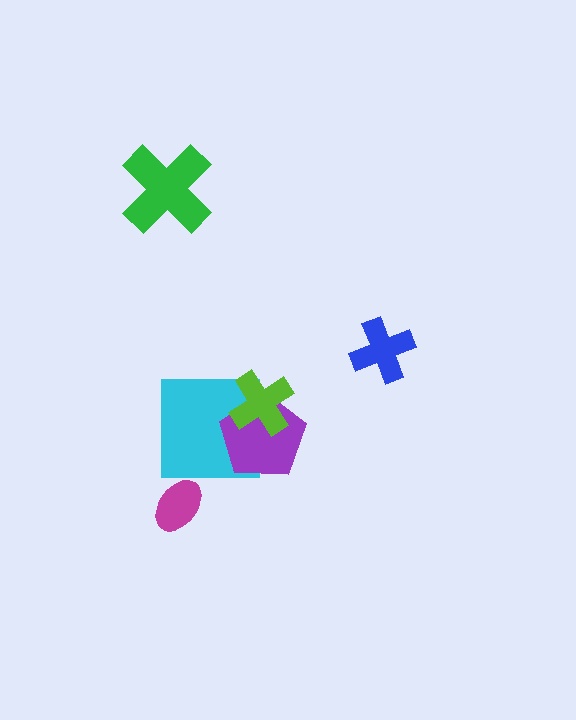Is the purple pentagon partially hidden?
Yes, it is partially covered by another shape.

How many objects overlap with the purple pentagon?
2 objects overlap with the purple pentagon.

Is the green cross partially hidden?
No, no other shape covers it.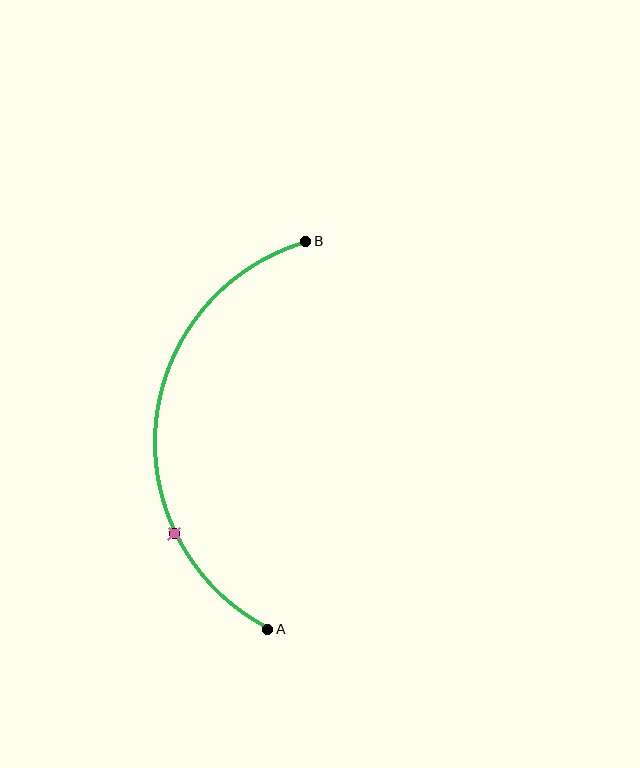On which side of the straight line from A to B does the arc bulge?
The arc bulges to the left of the straight line connecting A and B.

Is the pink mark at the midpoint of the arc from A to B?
No. The pink mark lies on the arc but is closer to endpoint A. The arc midpoint would be at the point on the curve equidistant along the arc from both A and B.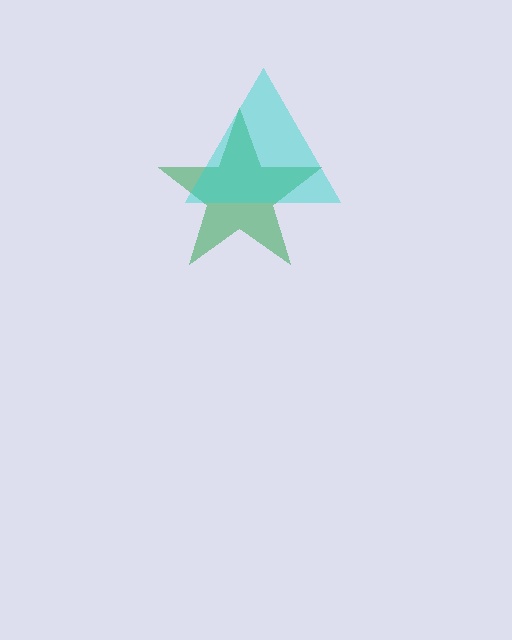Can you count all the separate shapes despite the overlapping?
Yes, there are 2 separate shapes.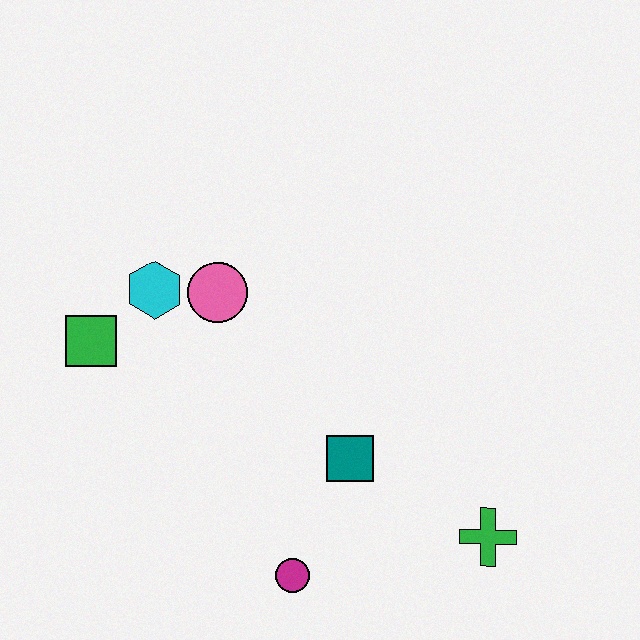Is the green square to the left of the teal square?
Yes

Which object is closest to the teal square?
The magenta circle is closest to the teal square.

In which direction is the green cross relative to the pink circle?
The green cross is to the right of the pink circle.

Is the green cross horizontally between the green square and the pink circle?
No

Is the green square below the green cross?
No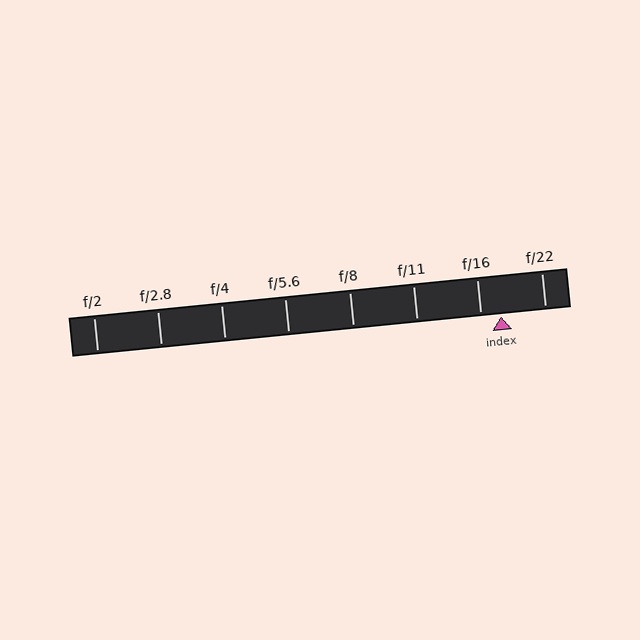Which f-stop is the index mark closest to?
The index mark is closest to f/16.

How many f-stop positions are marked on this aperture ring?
There are 8 f-stop positions marked.